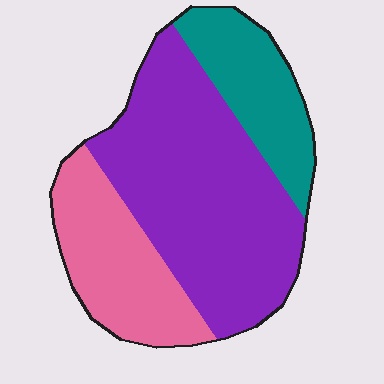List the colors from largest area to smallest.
From largest to smallest: purple, pink, teal.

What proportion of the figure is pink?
Pink takes up between a quarter and a half of the figure.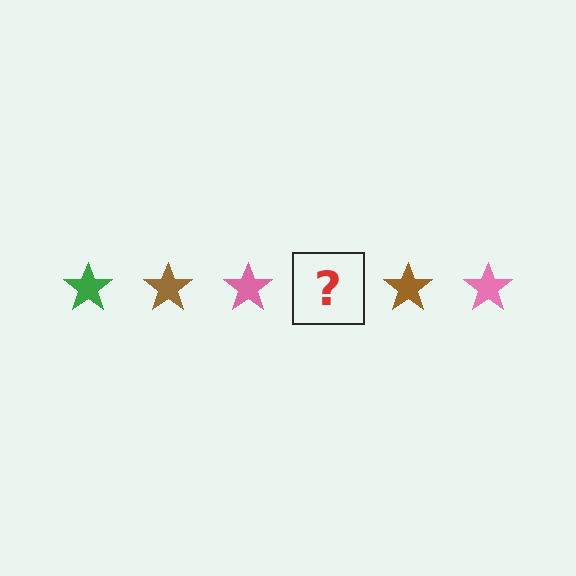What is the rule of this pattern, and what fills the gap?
The rule is that the pattern cycles through green, brown, pink stars. The gap should be filled with a green star.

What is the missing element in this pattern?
The missing element is a green star.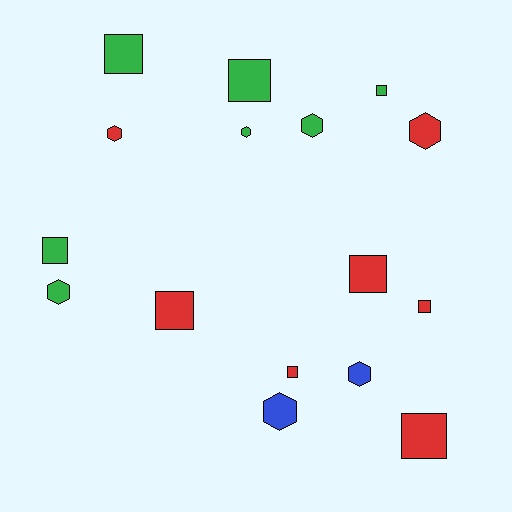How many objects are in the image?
There are 16 objects.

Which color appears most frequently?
Green, with 7 objects.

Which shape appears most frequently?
Square, with 9 objects.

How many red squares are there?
There are 5 red squares.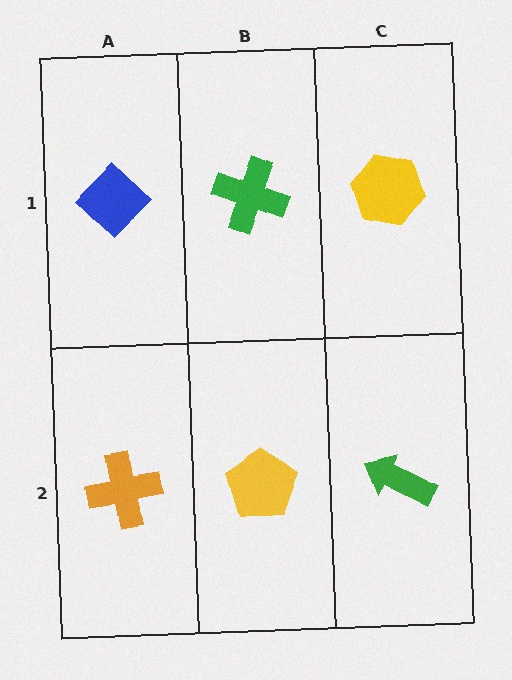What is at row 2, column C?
A green arrow.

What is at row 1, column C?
A yellow hexagon.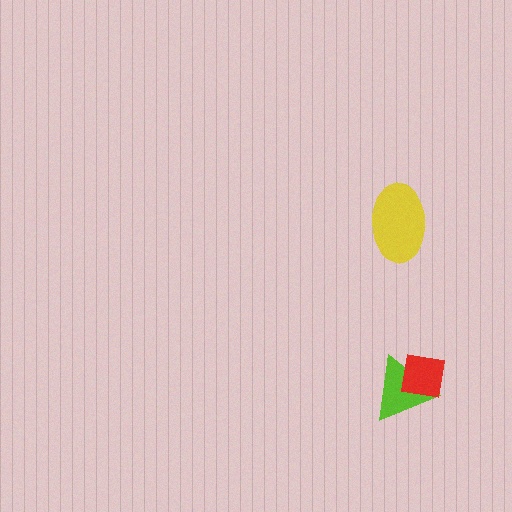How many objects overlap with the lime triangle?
1 object overlaps with the lime triangle.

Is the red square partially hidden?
No, no other shape covers it.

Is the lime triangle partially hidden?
Yes, it is partially covered by another shape.